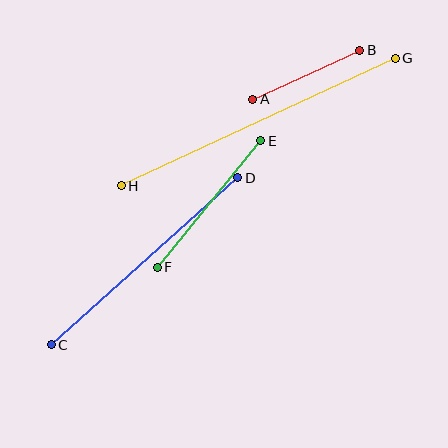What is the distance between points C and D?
The distance is approximately 251 pixels.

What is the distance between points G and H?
The distance is approximately 302 pixels.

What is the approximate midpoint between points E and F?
The midpoint is at approximately (209, 204) pixels.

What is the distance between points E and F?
The distance is approximately 163 pixels.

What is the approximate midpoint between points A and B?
The midpoint is at approximately (306, 75) pixels.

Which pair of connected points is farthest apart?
Points G and H are farthest apart.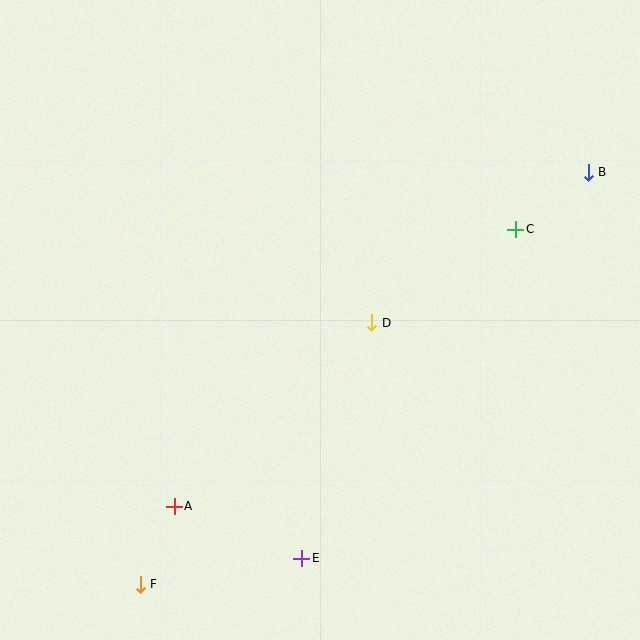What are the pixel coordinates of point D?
Point D is at (372, 323).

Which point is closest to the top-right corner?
Point B is closest to the top-right corner.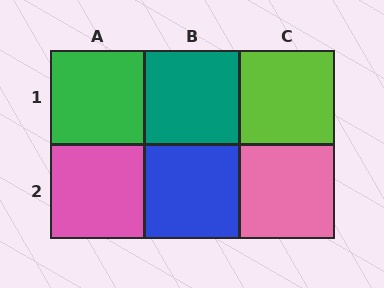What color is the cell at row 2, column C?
Pink.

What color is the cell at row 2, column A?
Pink.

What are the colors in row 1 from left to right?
Green, teal, lime.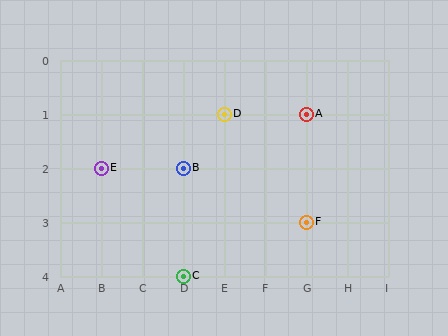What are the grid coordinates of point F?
Point F is at grid coordinates (G, 3).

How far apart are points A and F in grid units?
Points A and F are 2 rows apart.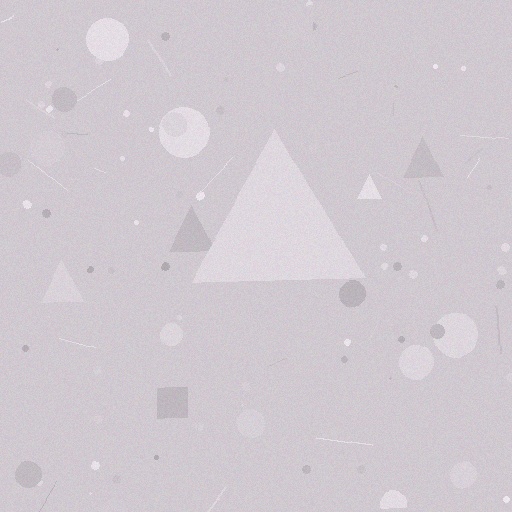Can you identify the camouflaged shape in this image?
The camouflaged shape is a triangle.